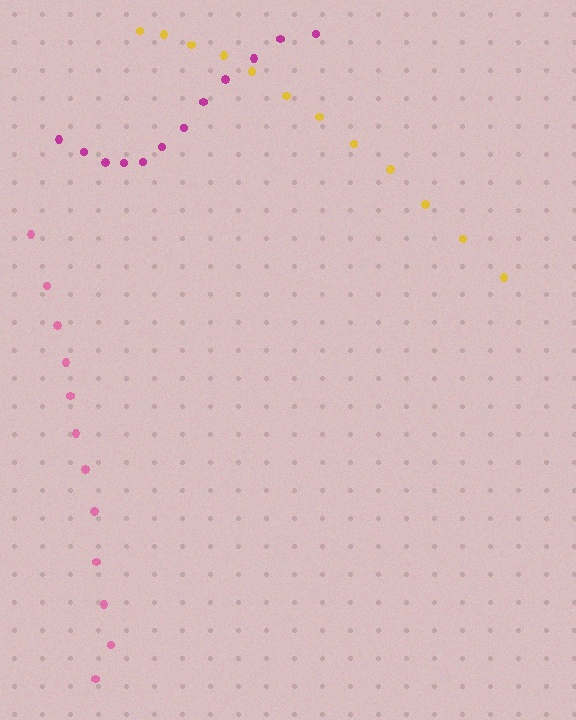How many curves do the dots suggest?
There are 3 distinct paths.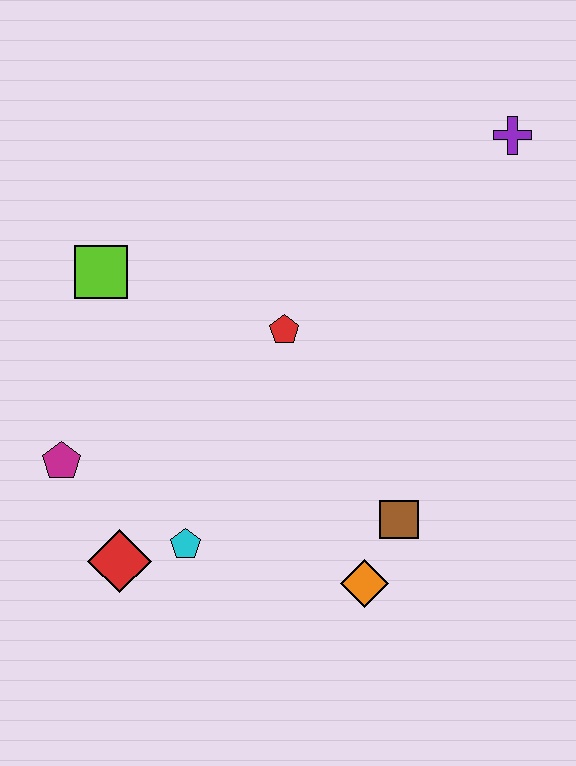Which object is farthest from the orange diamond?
The purple cross is farthest from the orange diamond.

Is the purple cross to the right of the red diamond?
Yes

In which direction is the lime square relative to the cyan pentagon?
The lime square is above the cyan pentagon.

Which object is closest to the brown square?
The orange diamond is closest to the brown square.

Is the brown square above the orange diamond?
Yes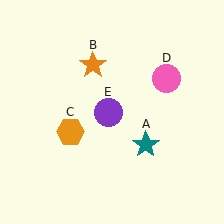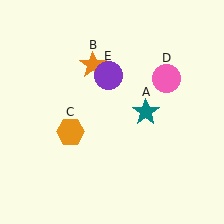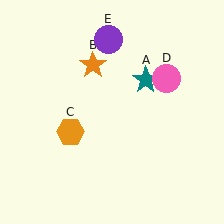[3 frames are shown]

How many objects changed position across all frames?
2 objects changed position: teal star (object A), purple circle (object E).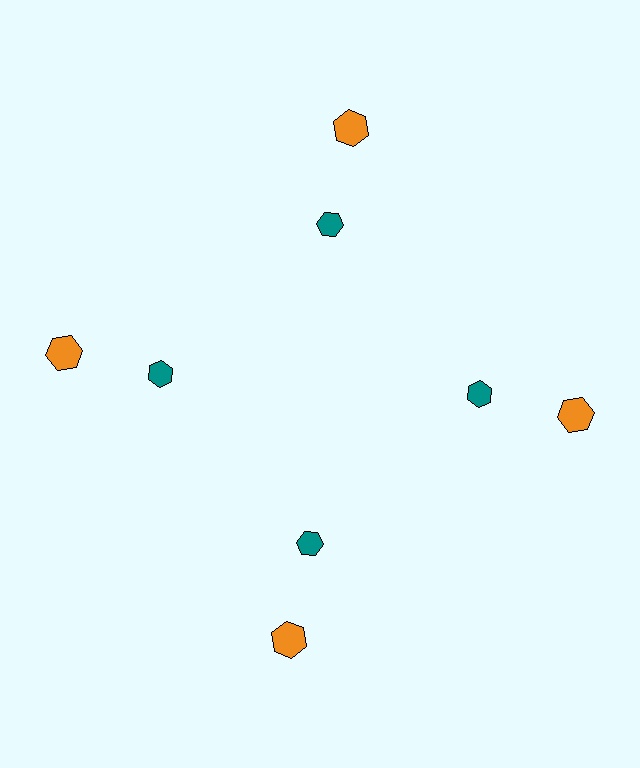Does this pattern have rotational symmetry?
Yes, this pattern has 4-fold rotational symmetry. It looks the same after rotating 90 degrees around the center.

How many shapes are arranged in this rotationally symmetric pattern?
There are 8 shapes, arranged in 4 groups of 2.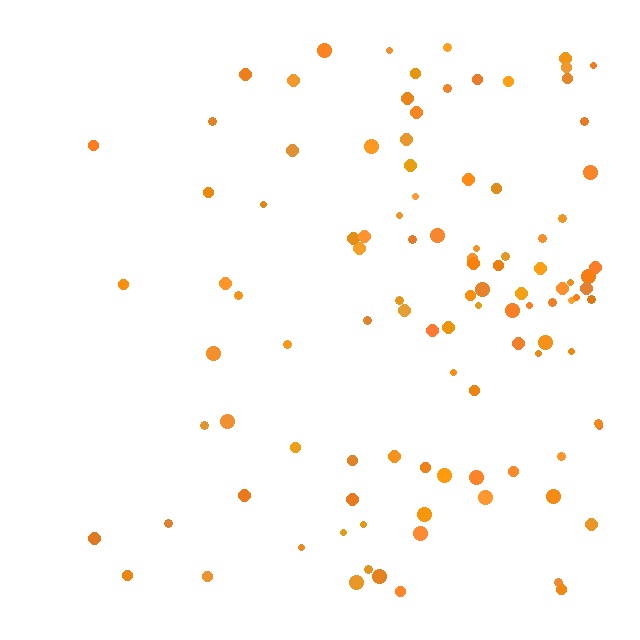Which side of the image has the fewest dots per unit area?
The left.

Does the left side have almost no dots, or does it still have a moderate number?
Still a moderate number, just noticeably fewer than the right.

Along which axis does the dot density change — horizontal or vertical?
Horizontal.